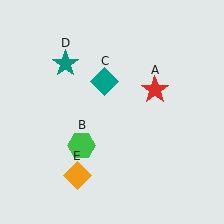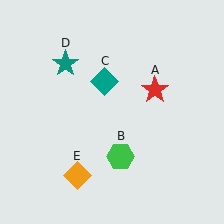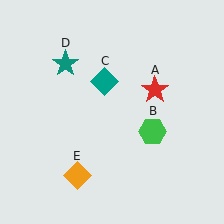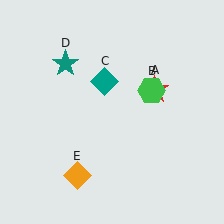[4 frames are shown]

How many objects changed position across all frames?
1 object changed position: green hexagon (object B).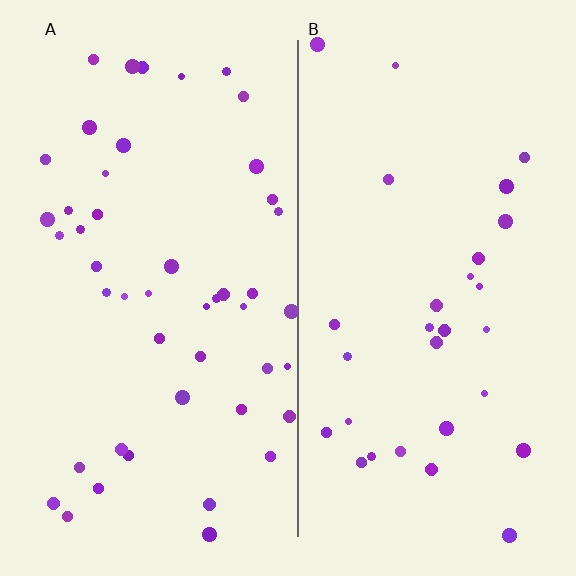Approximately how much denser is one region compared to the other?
Approximately 1.6× — region A over region B.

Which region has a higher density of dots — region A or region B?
A (the left).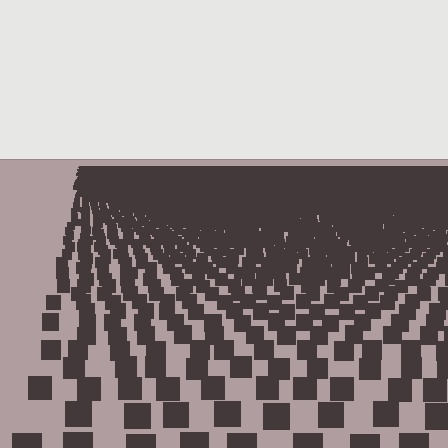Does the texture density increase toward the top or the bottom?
Density increases toward the top.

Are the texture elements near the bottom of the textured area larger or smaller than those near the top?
Larger. Near the bottom, elements are closer to the viewer and appear at a bigger on-screen size.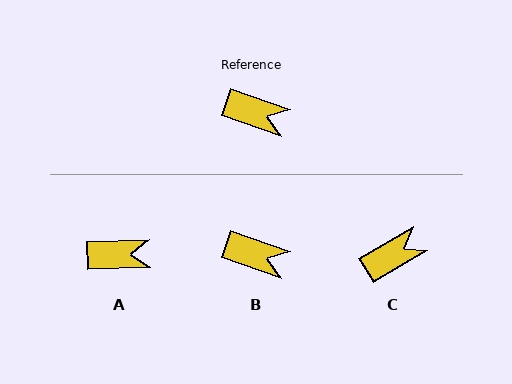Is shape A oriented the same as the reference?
No, it is off by about 22 degrees.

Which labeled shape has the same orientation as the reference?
B.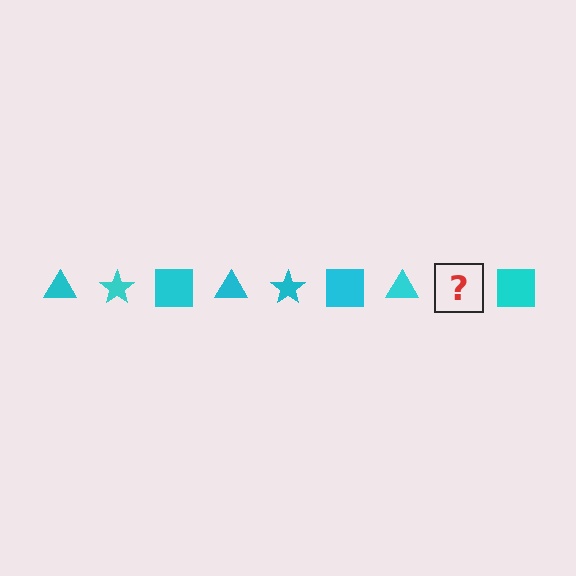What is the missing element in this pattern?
The missing element is a cyan star.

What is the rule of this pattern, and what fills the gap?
The rule is that the pattern cycles through triangle, star, square shapes in cyan. The gap should be filled with a cyan star.